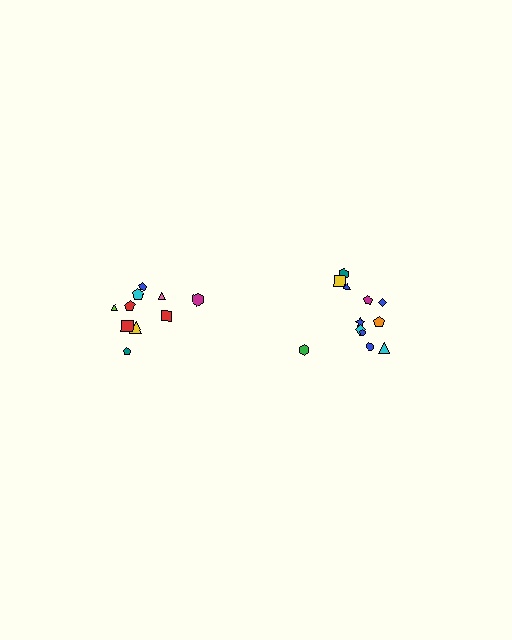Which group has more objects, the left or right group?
The right group.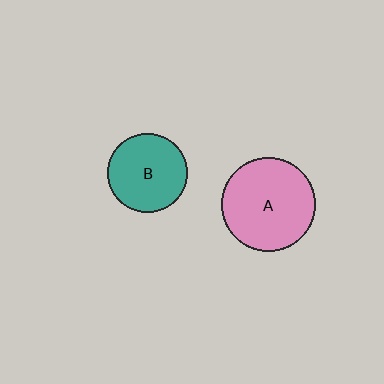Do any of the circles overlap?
No, none of the circles overlap.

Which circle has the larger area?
Circle A (pink).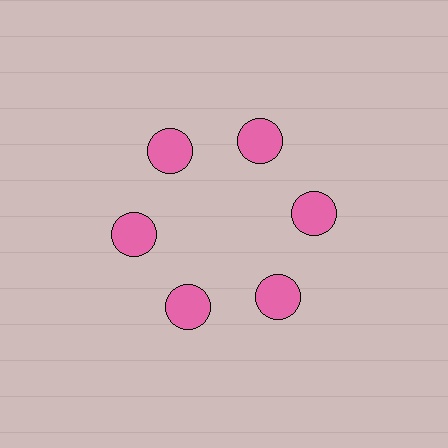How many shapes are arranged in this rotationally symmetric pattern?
There are 6 shapes, arranged in 6 groups of 1.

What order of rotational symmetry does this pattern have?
This pattern has 6-fold rotational symmetry.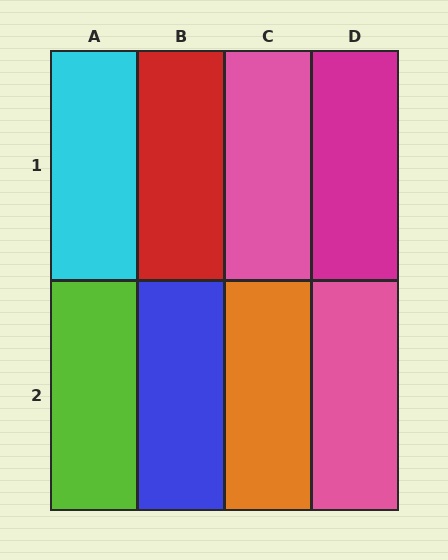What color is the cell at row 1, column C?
Pink.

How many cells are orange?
1 cell is orange.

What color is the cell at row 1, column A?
Cyan.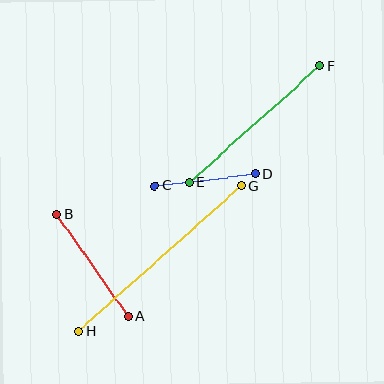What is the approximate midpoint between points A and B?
The midpoint is at approximately (93, 265) pixels.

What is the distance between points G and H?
The distance is approximately 218 pixels.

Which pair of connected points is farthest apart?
Points G and H are farthest apart.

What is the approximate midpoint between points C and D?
The midpoint is at approximately (205, 180) pixels.